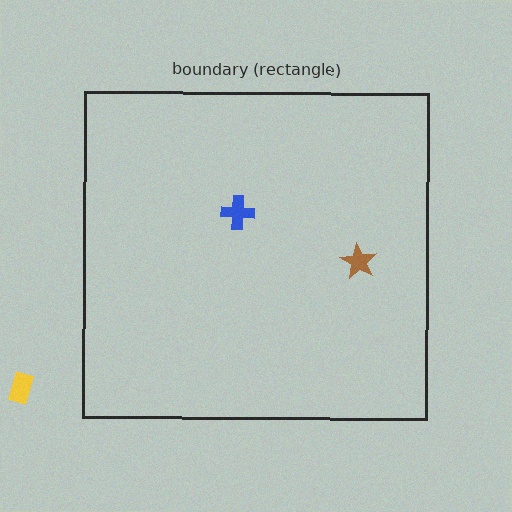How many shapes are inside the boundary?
2 inside, 1 outside.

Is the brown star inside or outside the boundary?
Inside.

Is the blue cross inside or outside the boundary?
Inside.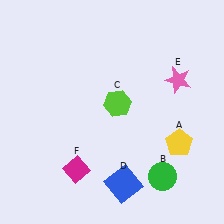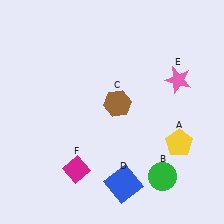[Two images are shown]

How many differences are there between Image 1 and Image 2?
There is 1 difference between the two images.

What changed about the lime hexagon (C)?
In Image 1, C is lime. In Image 2, it changed to brown.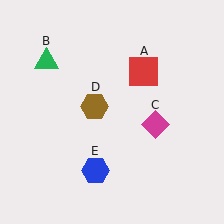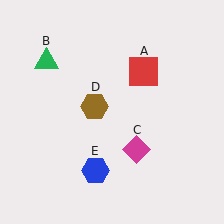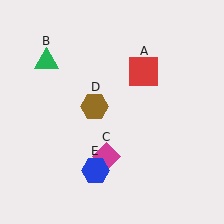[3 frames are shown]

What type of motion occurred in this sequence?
The magenta diamond (object C) rotated clockwise around the center of the scene.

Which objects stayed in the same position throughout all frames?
Red square (object A) and green triangle (object B) and brown hexagon (object D) and blue hexagon (object E) remained stationary.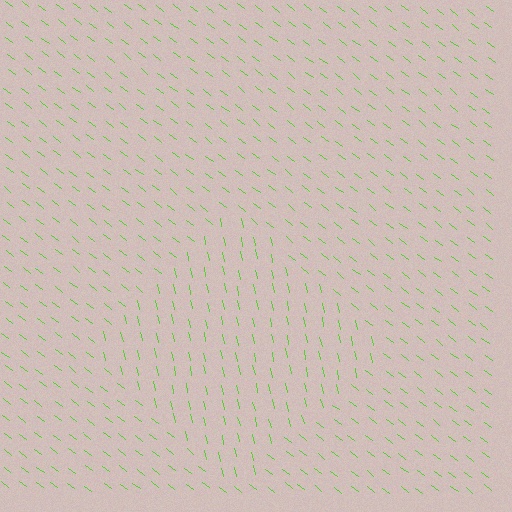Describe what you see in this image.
The image is filled with small lime line segments. A diamond region in the image has lines oriented differently from the surrounding lines, creating a visible texture boundary.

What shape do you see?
I see a diamond.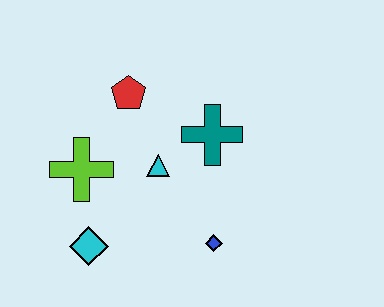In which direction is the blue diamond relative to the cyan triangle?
The blue diamond is below the cyan triangle.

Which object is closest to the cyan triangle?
The teal cross is closest to the cyan triangle.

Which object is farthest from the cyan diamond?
The teal cross is farthest from the cyan diamond.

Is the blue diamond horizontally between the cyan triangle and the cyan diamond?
No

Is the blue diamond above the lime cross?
No